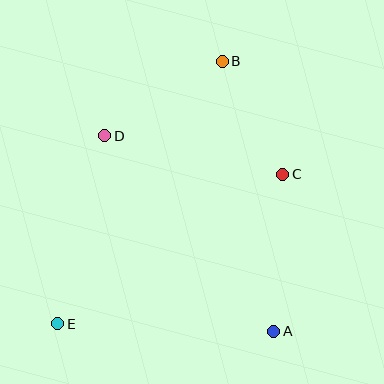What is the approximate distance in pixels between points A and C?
The distance between A and C is approximately 157 pixels.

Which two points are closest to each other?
Points B and C are closest to each other.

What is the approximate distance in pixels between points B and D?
The distance between B and D is approximately 139 pixels.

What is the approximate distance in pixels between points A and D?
The distance between A and D is approximately 258 pixels.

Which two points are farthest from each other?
Points B and E are farthest from each other.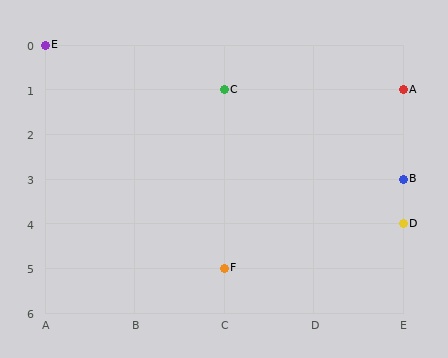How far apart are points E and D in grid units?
Points E and D are 4 columns and 4 rows apart (about 5.7 grid units diagonally).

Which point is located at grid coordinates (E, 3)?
Point B is at (E, 3).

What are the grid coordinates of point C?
Point C is at grid coordinates (C, 1).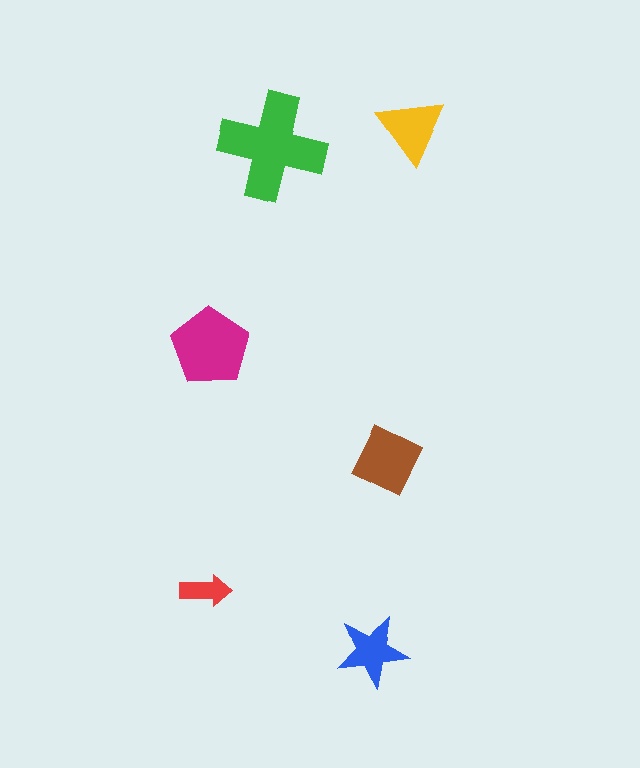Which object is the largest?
The green cross.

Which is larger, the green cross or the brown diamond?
The green cross.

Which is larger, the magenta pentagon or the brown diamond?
The magenta pentagon.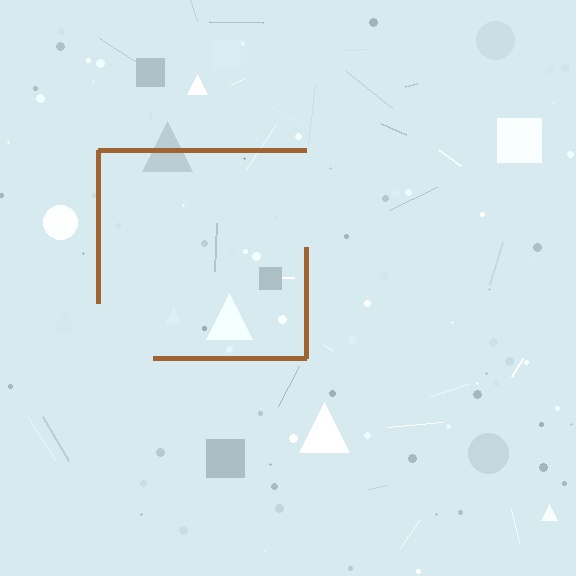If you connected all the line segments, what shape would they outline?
They would outline a square.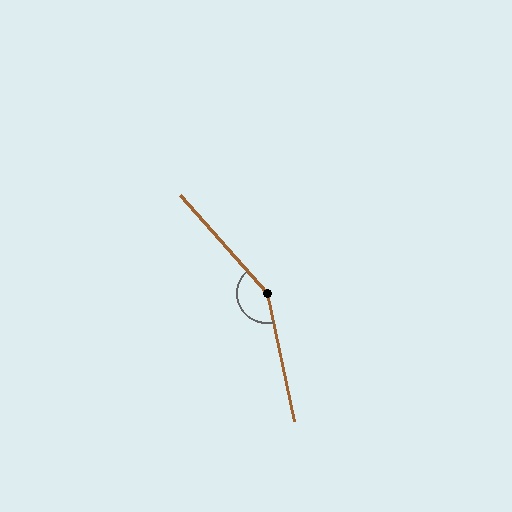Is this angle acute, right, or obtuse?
It is obtuse.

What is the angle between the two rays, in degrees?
Approximately 150 degrees.